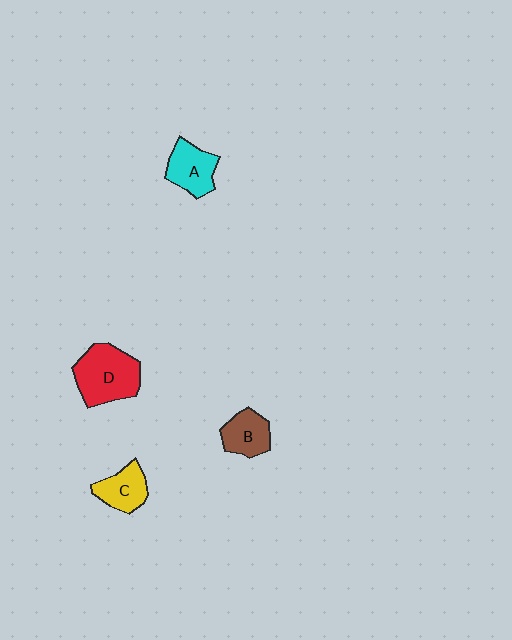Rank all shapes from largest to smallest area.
From largest to smallest: D (red), A (cyan), C (yellow), B (brown).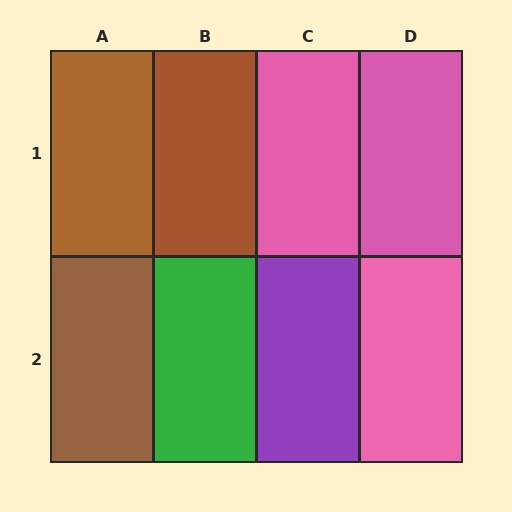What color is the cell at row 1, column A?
Brown.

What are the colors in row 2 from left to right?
Brown, green, purple, pink.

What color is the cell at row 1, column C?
Pink.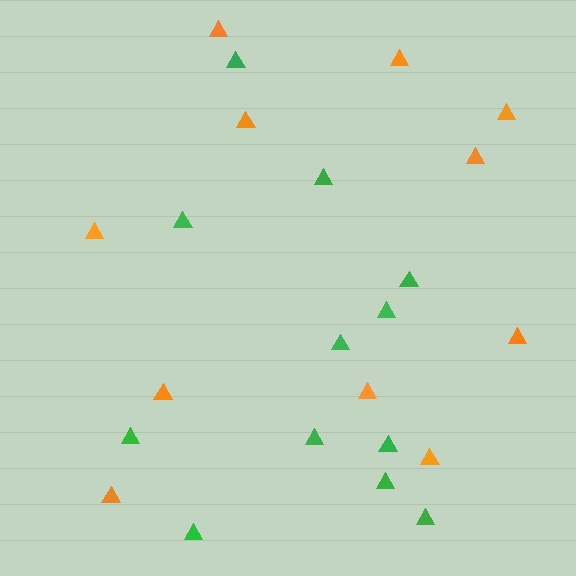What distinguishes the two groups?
There are 2 groups: one group of orange triangles (11) and one group of green triangles (12).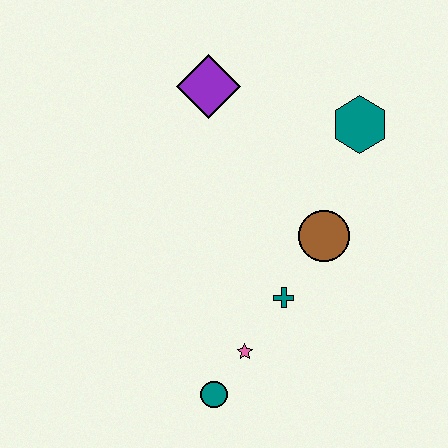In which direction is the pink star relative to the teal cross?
The pink star is below the teal cross.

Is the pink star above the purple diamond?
No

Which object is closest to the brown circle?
The teal cross is closest to the brown circle.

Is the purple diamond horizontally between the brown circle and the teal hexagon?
No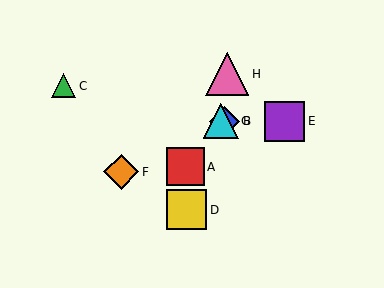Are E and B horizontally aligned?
Yes, both are at y≈121.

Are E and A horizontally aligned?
No, E is at y≈121 and A is at y≈167.